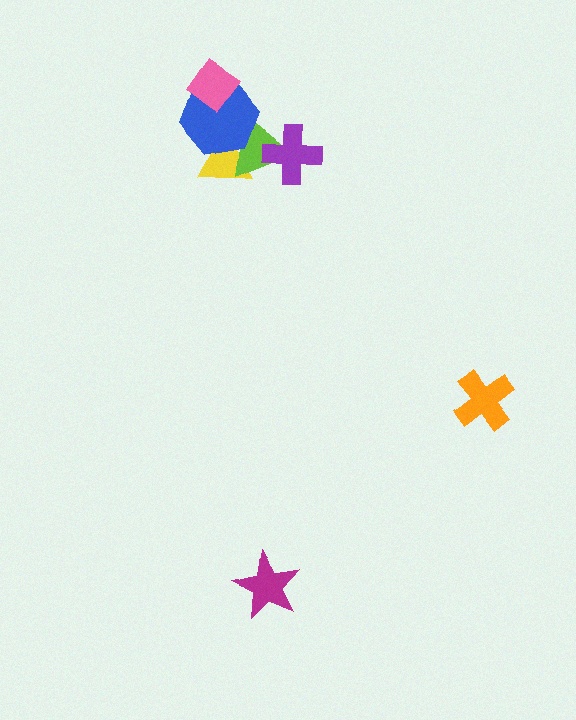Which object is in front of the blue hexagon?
The pink diamond is in front of the blue hexagon.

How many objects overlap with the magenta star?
0 objects overlap with the magenta star.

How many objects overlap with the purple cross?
1 object overlaps with the purple cross.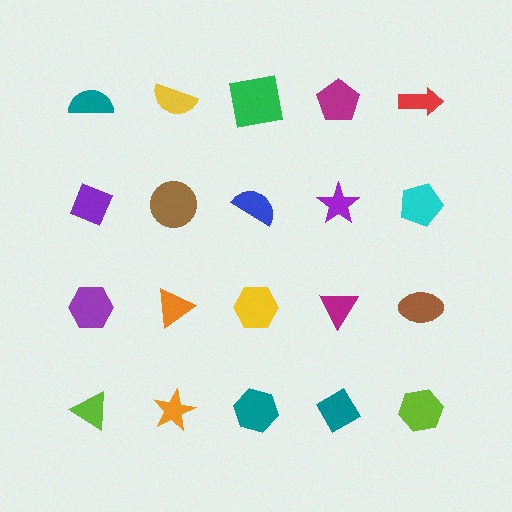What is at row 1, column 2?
A yellow semicircle.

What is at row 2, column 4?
A purple star.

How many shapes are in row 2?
5 shapes.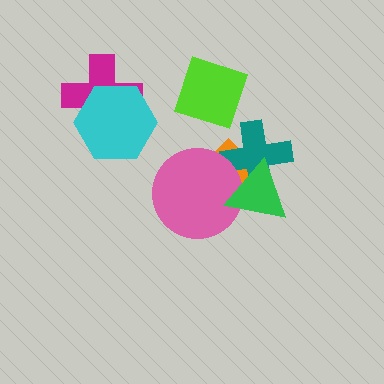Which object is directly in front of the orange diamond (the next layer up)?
The teal cross is directly in front of the orange diamond.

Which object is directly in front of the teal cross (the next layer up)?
The pink circle is directly in front of the teal cross.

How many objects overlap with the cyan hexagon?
1 object overlaps with the cyan hexagon.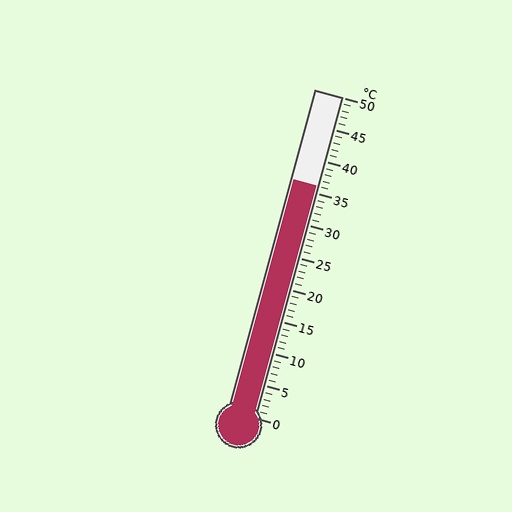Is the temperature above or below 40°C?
The temperature is below 40°C.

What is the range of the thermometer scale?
The thermometer scale ranges from 0°C to 50°C.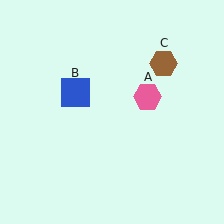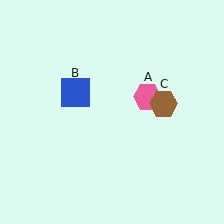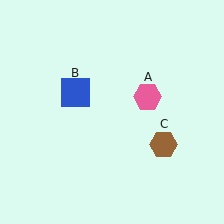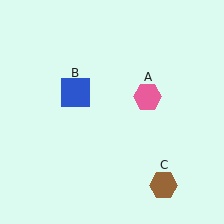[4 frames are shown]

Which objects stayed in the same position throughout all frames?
Pink hexagon (object A) and blue square (object B) remained stationary.